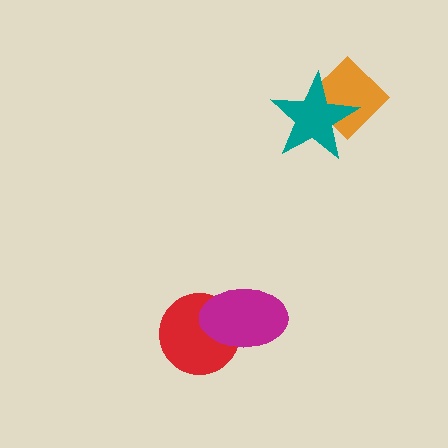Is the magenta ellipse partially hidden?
No, no other shape covers it.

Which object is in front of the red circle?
The magenta ellipse is in front of the red circle.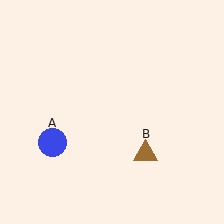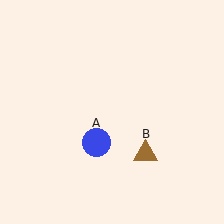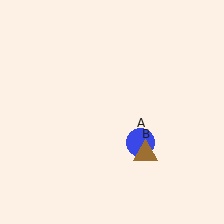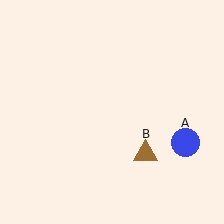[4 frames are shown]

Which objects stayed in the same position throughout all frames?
Brown triangle (object B) remained stationary.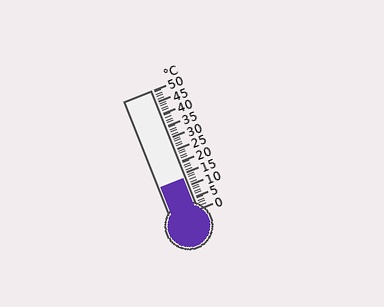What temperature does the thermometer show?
The thermometer shows approximately 13°C.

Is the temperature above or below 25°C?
The temperature is below 25°C.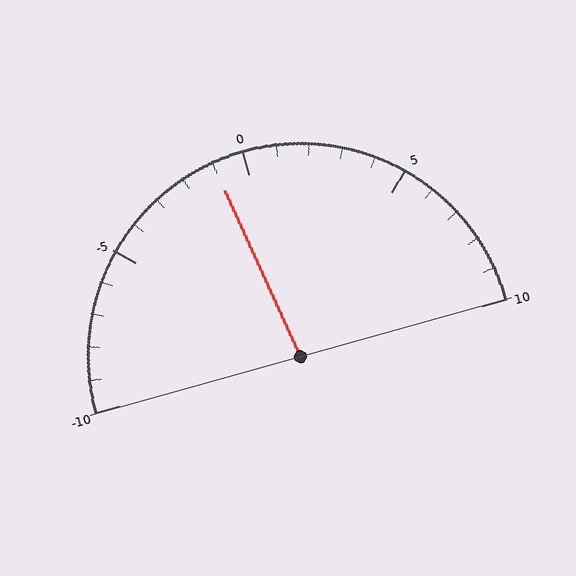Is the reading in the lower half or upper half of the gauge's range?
The reading is in the lower half of the range (-10 to 10).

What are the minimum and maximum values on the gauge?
The gauge ranges from -10 to 10.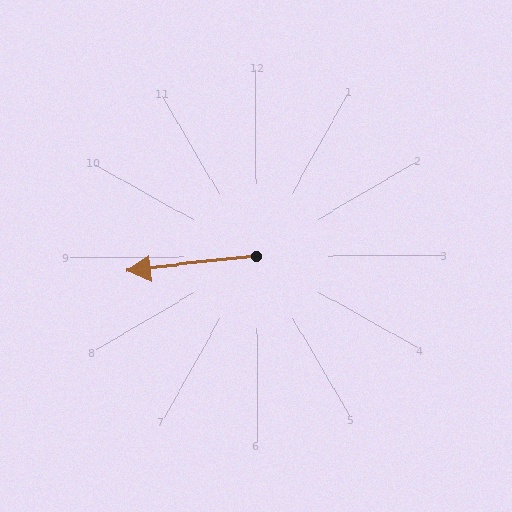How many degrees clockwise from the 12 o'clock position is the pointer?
Approximately 264 degrees.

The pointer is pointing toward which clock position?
Roughly 9 o'clock.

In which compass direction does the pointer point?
West.